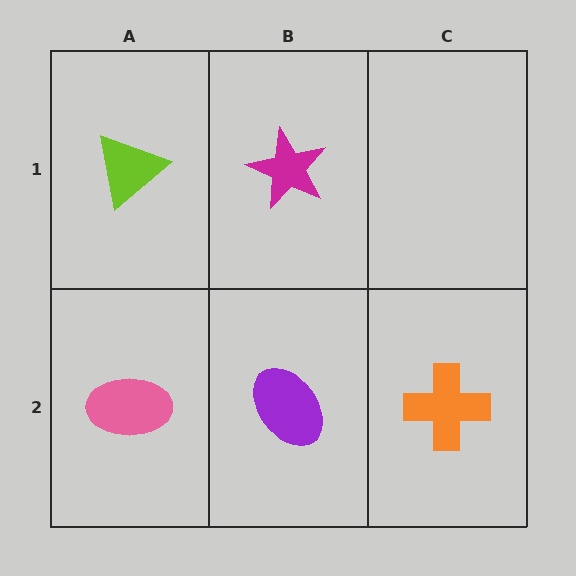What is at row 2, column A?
A pink ellipse.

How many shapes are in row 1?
2 shapes.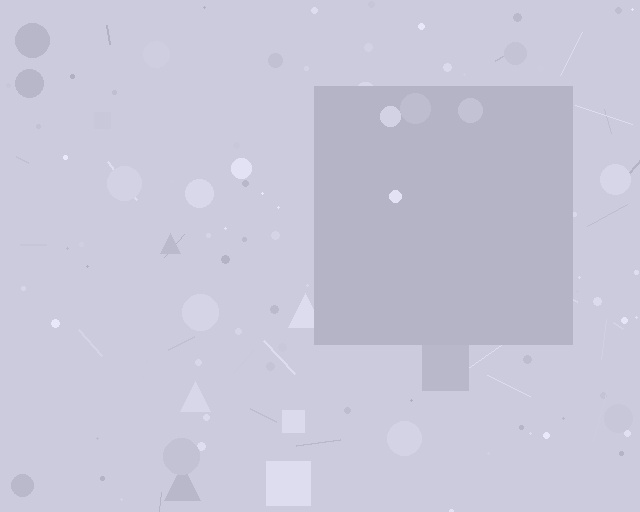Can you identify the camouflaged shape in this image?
The camouflaged shape is a square.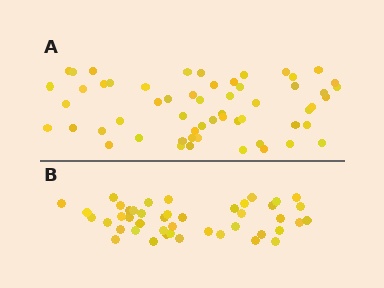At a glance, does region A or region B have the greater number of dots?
Region A (the top region) has more dots.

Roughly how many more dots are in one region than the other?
Region A has approximately 15 more dots than region B.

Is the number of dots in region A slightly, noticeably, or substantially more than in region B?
Region A has noticeably more, but not dramatically so. The ratio is roughly 1.3 to 1.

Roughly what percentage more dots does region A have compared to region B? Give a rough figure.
About 30% more.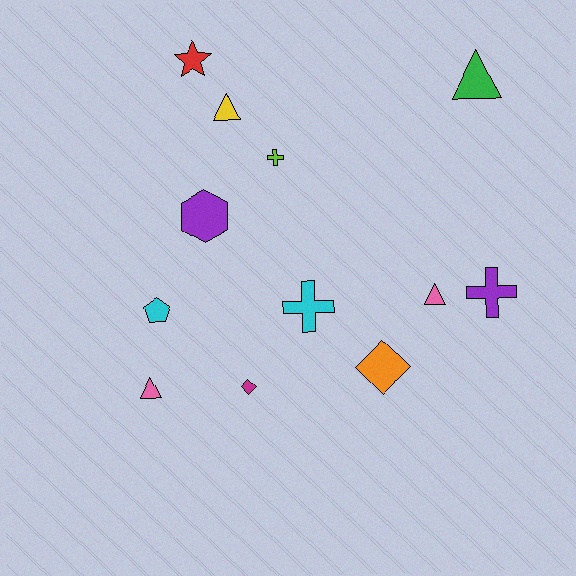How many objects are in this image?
There are 12 objects.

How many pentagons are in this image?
There is 1 pentagon.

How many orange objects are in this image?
There is 1 orange object.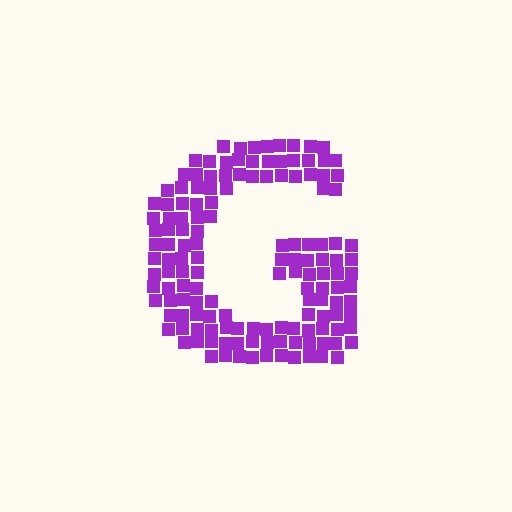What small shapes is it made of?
It is made of small squares.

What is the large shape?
The large shape is the letter G.